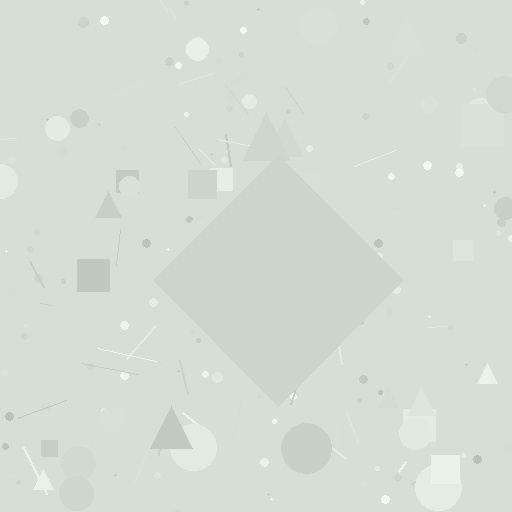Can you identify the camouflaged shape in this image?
The camouflaged shape is a diamond.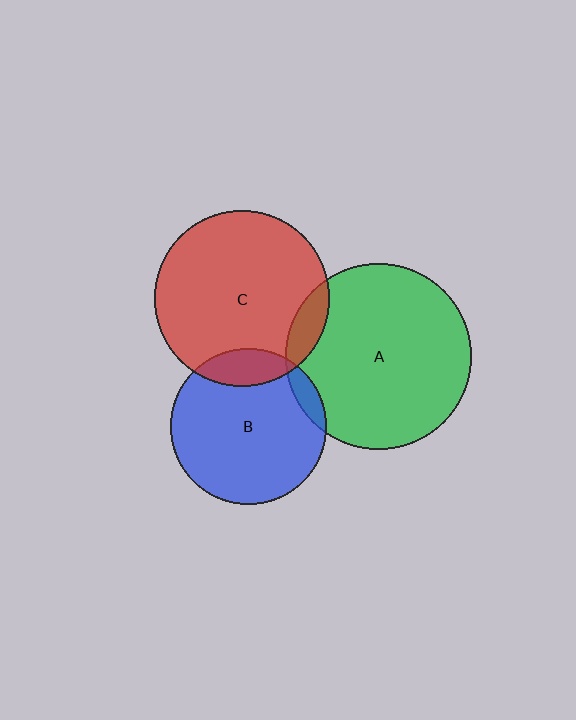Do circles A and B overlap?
Yes.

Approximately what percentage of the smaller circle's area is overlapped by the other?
Approximately 5%.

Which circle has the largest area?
Circle A (green).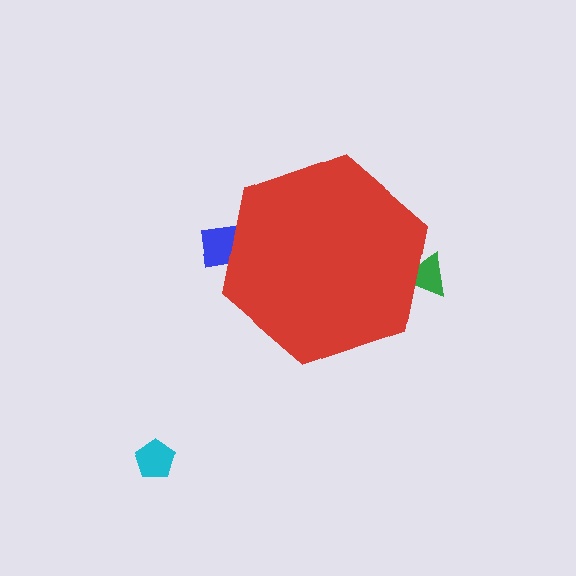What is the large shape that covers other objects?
A red hexagon.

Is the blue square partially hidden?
Yes, the blue square is partially hidden behind the red hexagon.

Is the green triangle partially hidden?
Yes, the green triangle is partially hidden behind the red hexagon.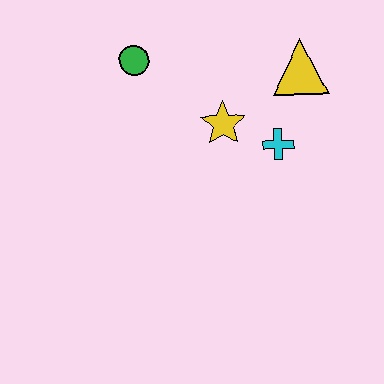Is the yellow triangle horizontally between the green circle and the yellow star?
No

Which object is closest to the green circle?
The yellow star is closest to the green circle.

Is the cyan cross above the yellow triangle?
No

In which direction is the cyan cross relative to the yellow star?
The cyan cross is to the right of the yellow star.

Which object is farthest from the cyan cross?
The green circle is farthest from the cyan cross.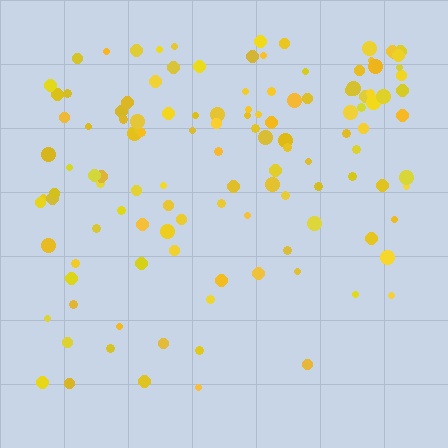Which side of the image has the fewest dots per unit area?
The bottom.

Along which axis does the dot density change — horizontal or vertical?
Vertical.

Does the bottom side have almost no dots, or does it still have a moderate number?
Still a moderate number, just noticeably fewer than the top.